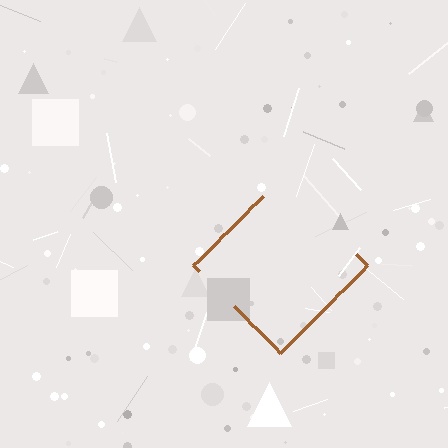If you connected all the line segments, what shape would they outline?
They would outline a diamond.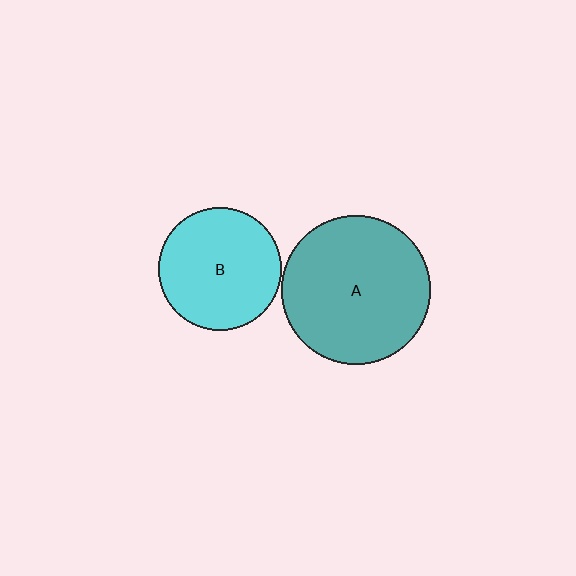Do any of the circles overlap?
No, none of the circles overlap.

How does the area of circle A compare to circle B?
Approximately 1.5 times.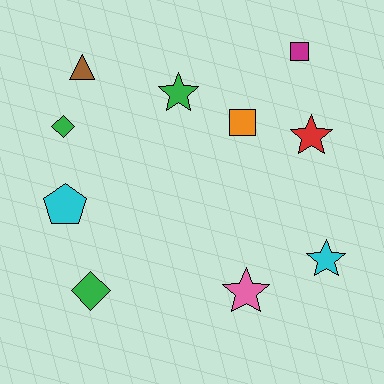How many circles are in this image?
There are no circles.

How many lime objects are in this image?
There are no lime objects.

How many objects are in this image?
There are 10 objects.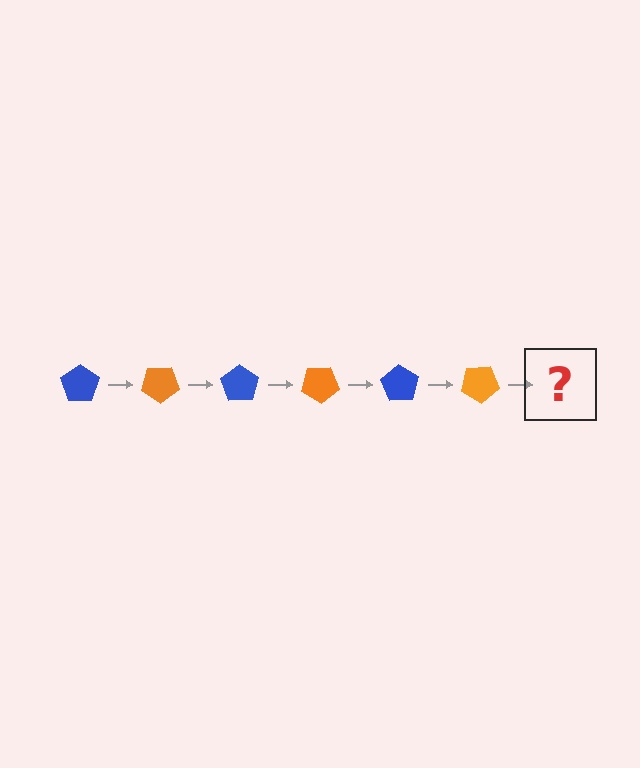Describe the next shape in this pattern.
It should be a blue pentagon, rotated 210 degrees from the start.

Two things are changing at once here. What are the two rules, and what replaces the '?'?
The two rules are that it rotates 35 degrees each step and the color cycles through blue and orange. The '?' should be a blue pentagon, rotated 210 degrees from the start.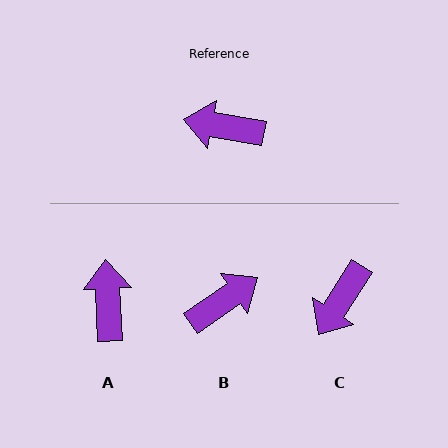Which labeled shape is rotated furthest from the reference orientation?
B, about 136 degrees away.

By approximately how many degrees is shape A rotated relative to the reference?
Approximately 77 degrees clockwise.